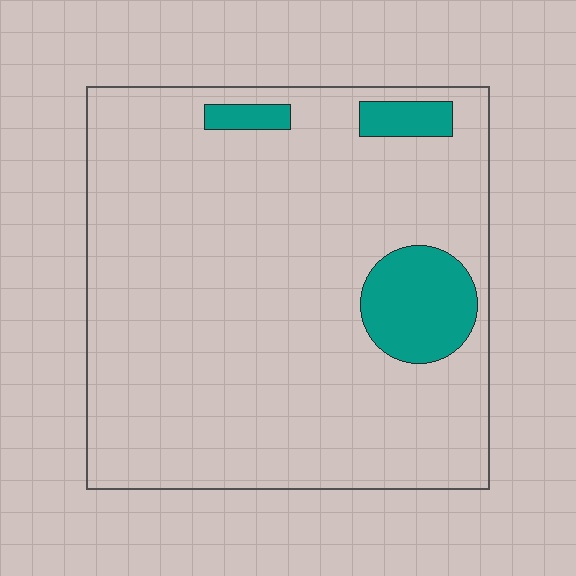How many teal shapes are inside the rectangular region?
3.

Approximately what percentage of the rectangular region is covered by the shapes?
Approximately 10%.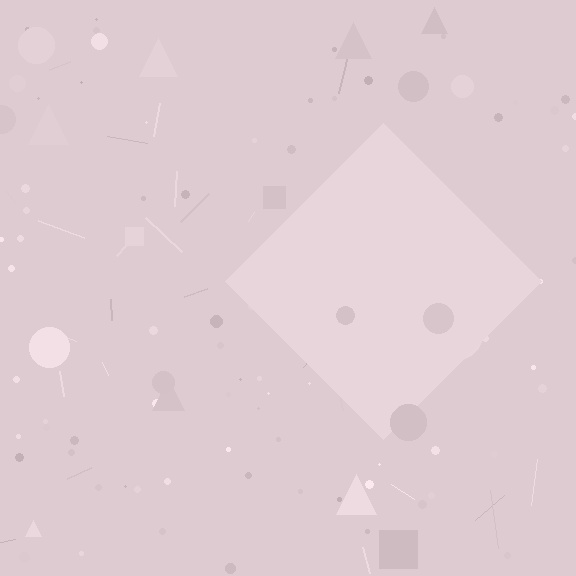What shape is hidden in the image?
A diamond is hidden in the image.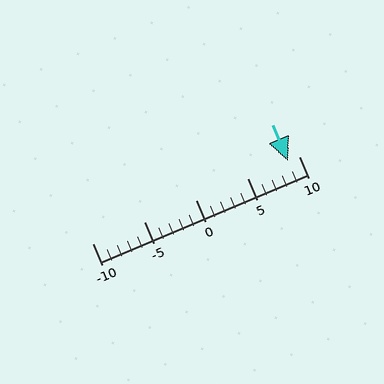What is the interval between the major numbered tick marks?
The major tick marks are spaced 5 units apart.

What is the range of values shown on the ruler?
The ruler shows values from -10 to 10.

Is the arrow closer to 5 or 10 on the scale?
The arrow is closer to 10.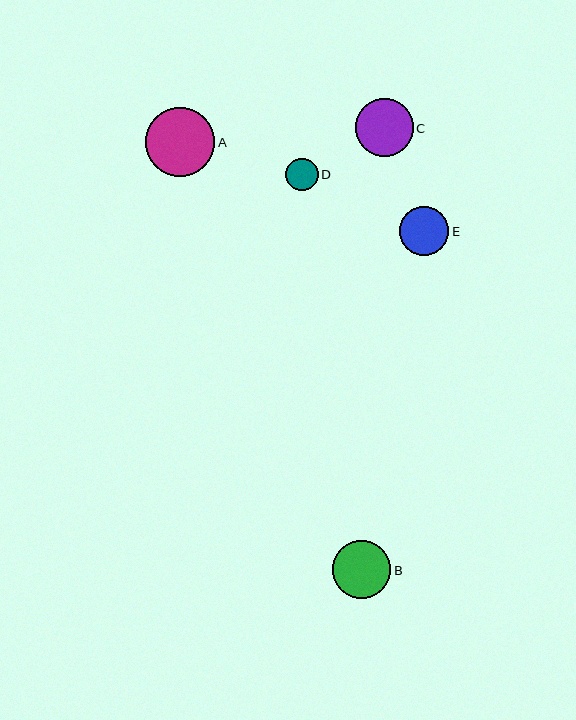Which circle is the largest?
Circle A is the largest with a size of approximately 69 pixels.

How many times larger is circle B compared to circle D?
Circle B is approximately 1.8 times the size of circle D.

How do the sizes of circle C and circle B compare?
Circle C and circle B are approximately the same size.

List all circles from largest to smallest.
From largest to smallest: A, C, B, E, D.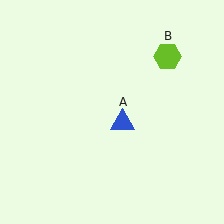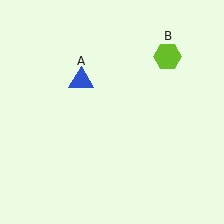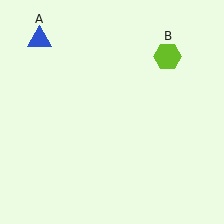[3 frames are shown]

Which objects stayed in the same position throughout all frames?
Lime hexagon (object B) remained stationary.